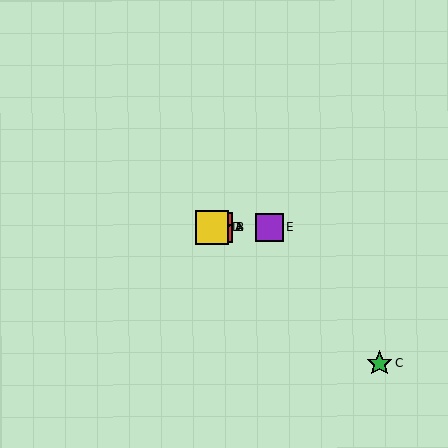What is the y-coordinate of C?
Object C is at y≈364.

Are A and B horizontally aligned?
Yes, both are at y≈228.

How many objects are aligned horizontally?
4 objects (A, B, D, E) are aligned horizontally.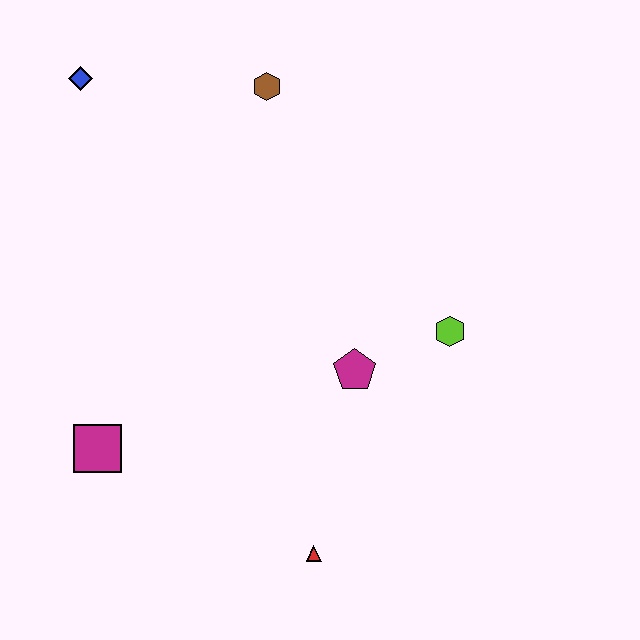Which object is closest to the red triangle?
The magenta pentagon is closest to the red triangle.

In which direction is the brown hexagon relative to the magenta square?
The brown hexagon is above the magenta square.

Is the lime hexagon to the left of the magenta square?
No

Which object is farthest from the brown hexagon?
The red triangle is farthest from the brown hexagon.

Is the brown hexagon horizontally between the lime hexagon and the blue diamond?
Yes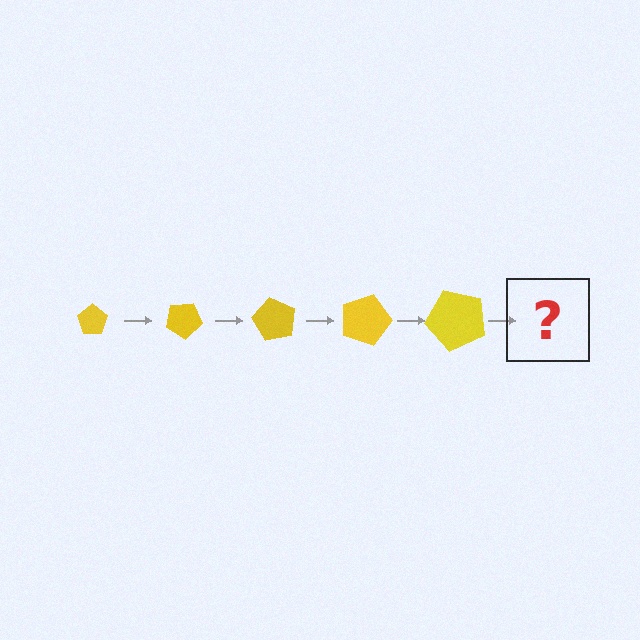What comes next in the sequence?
The next element should be a pentagon, larger than the previous one and rotated 150 degrees from the start.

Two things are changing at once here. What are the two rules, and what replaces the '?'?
The two rules are that the pentagon grows larger each step and it rotates 30 degrees each step. The '?' should be a pentagon, larger than the previous one and rotated 150 degrees from the start.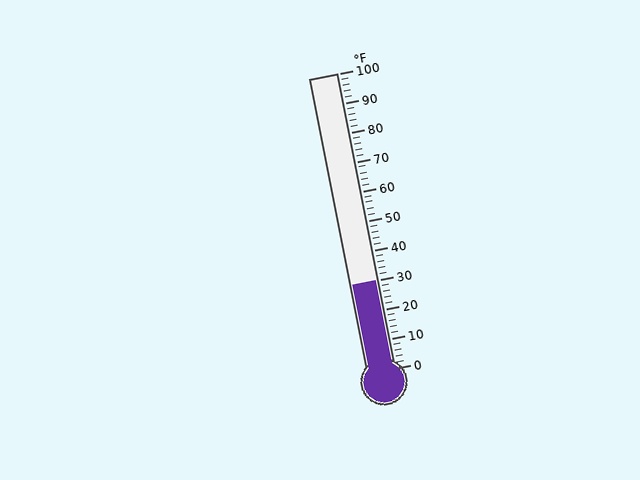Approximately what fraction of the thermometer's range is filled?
The thermometer is filled to approximately 30% of its range.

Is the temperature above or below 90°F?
The temperature is below 90°F.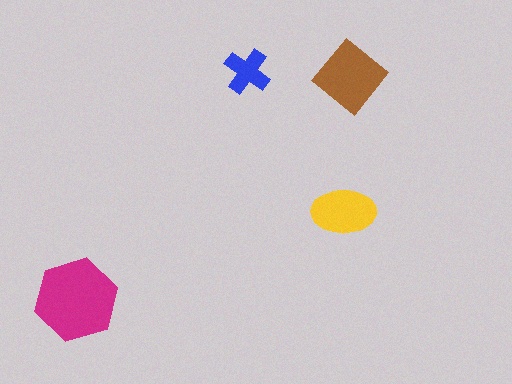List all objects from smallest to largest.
The blue cross, the yellow ellipse, the brown diamond, the magenta hexagon.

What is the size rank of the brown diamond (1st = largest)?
2nd.